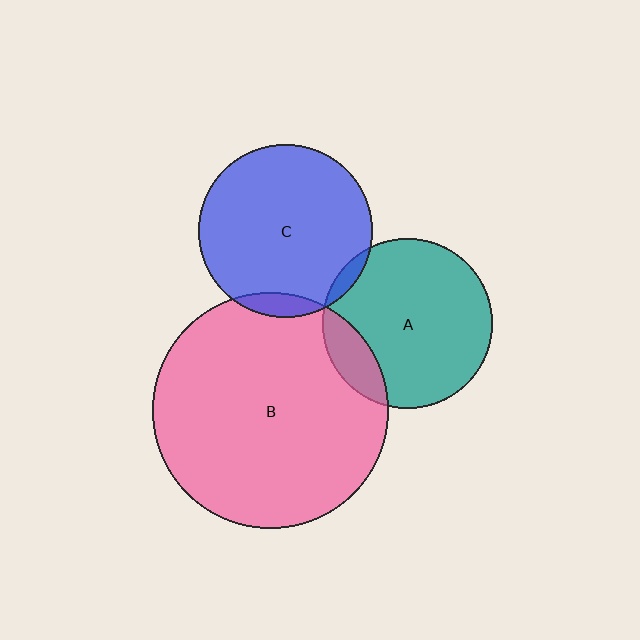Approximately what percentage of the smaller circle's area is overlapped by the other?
Approximately 5%.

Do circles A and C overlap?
Yes.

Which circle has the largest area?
Circle B (pink).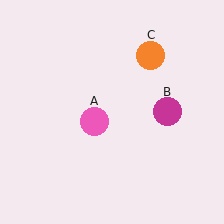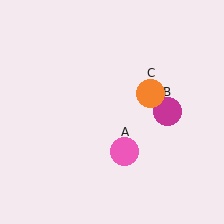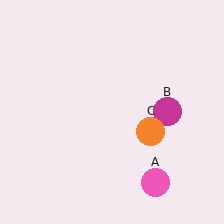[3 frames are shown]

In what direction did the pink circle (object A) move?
The pink circle (object A) moved down and to the right.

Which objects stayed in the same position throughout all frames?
Magenta circle (object B) remained stationary.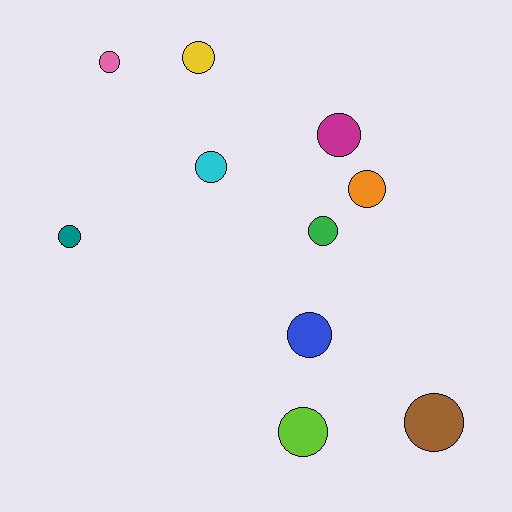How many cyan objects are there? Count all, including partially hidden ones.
There is 1 cyan object.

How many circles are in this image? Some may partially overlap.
There are 10 circles.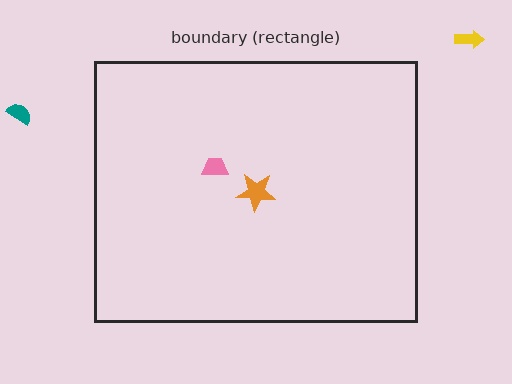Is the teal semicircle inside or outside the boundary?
Outside.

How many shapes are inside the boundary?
2 inside, 2 outside.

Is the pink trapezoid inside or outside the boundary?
Inside.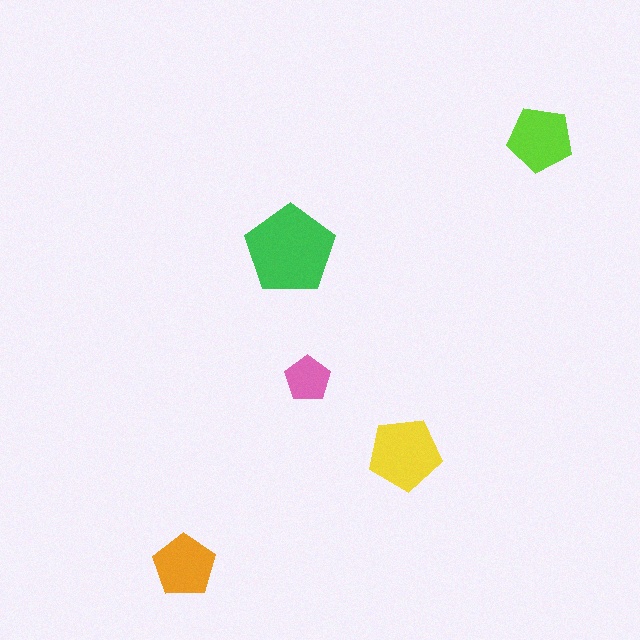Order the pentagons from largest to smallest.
the green one, the yellow one, the lime one, the orange one, the pink one.